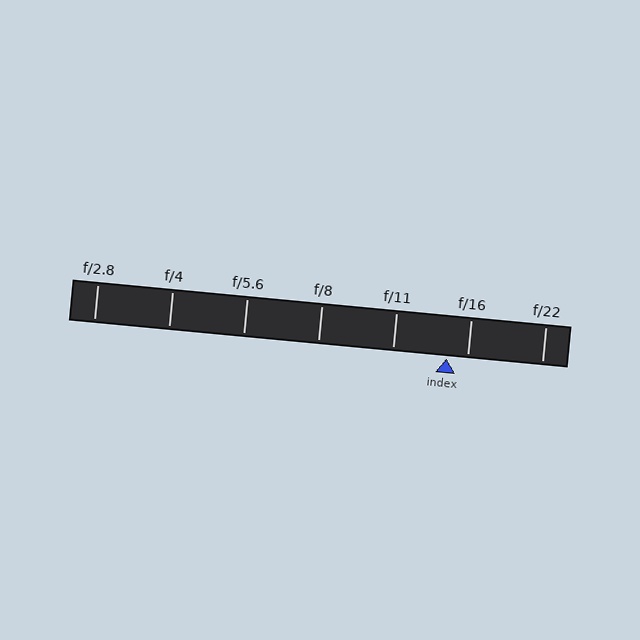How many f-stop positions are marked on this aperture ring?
There are 7 f-stop positions marked.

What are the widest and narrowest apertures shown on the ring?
The widest aperture shown is f/2.8 and the narrowest is f/22.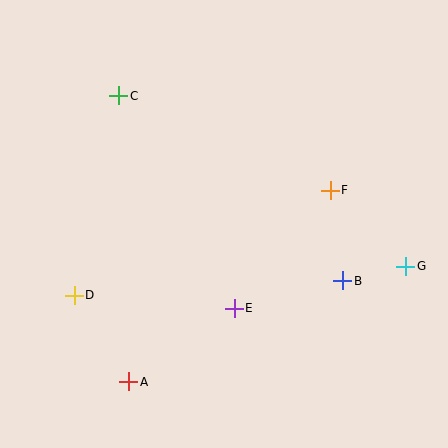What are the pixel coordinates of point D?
Point D is at (74, 295).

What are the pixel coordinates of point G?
Point G is at (406, 266).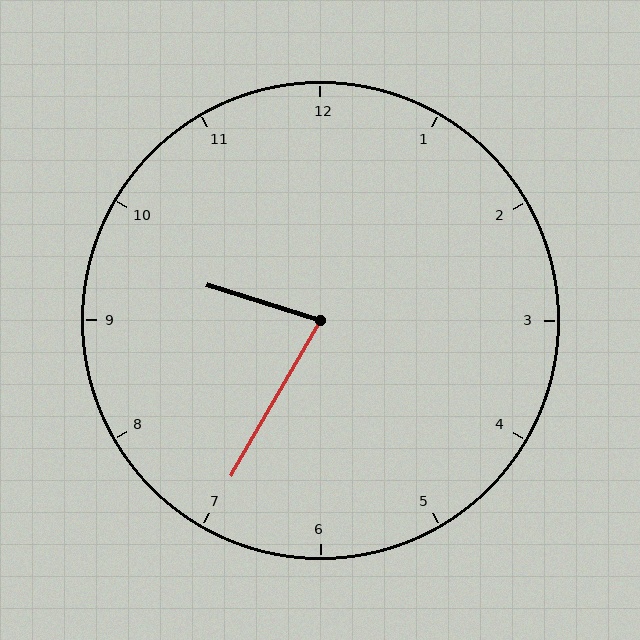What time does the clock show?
9:35.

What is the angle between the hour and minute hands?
Approximately 78 degrees.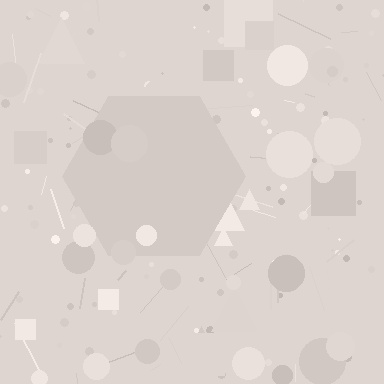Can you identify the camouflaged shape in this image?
The camouflaged shape is a hexagon.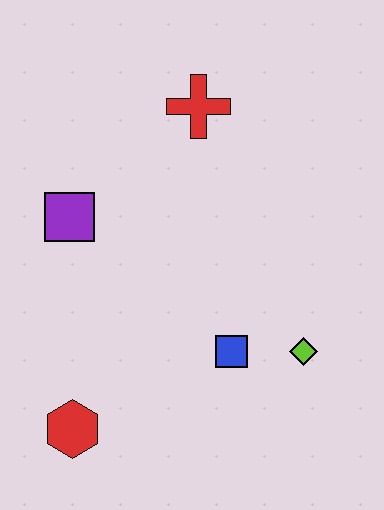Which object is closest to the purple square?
The red cross is closest to the purple square.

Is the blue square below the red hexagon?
No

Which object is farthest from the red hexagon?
The red cross is farthest from the red hexagon.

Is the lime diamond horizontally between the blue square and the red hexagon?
No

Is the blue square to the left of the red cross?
No